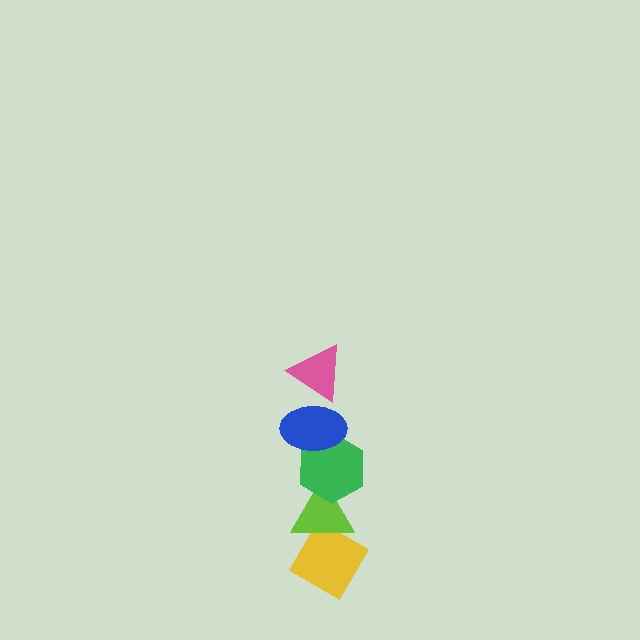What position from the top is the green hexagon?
The green hexagon is 3rd from the top.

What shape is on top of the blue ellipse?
The pink triangle is on top of the blue ellipse.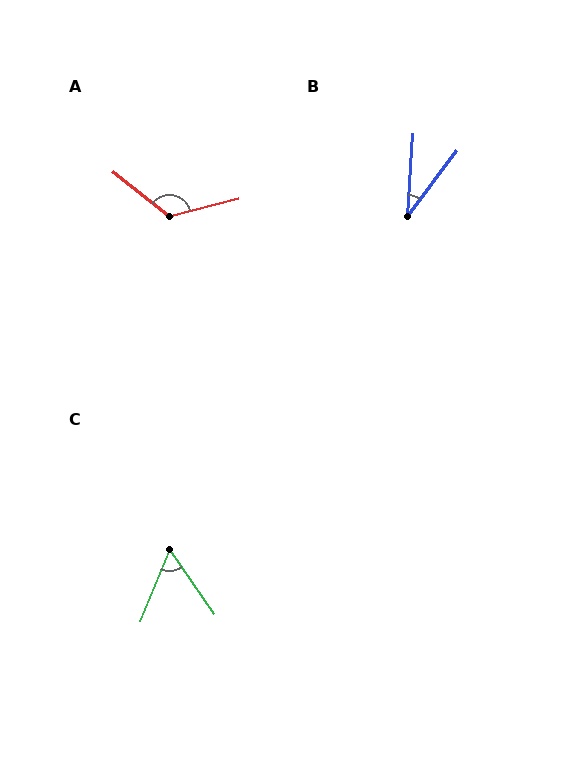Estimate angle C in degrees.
Approximately 58 degrees.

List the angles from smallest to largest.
B (33°), C (58°), A (127°).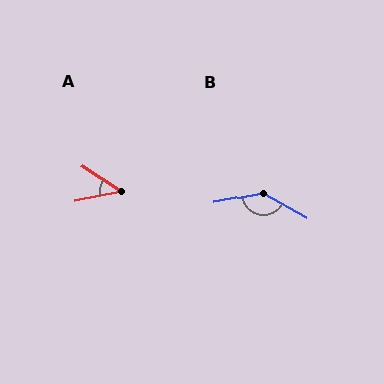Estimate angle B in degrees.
Approximately 140 degrees.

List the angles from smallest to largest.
A (44°), B (140°).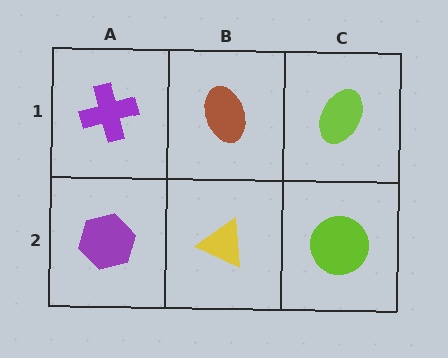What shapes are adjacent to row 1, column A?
A purple hexagon (row 2, column A), a brown ellipse (row 1, column B).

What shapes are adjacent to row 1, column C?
A lime circle (row 2, column C), a brown ellipse (row 1, column B).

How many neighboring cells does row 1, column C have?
2.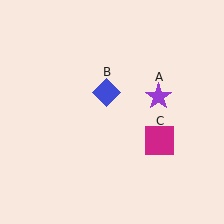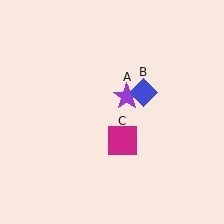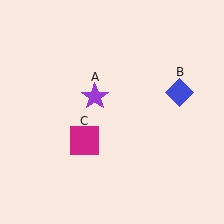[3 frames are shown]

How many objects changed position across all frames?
3 objects changed position: purple star (object A), blue diamond (object B), magenta square (object C).